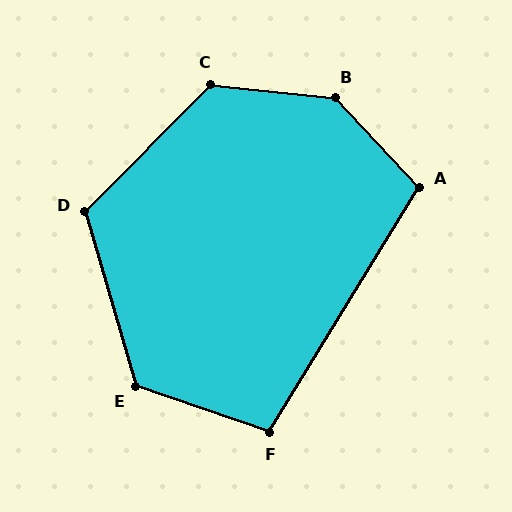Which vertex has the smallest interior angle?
F, at approximately 102 degrees.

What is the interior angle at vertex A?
Approximately 106 degrees (obtuse).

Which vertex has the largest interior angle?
B, at approximately 139 degrees.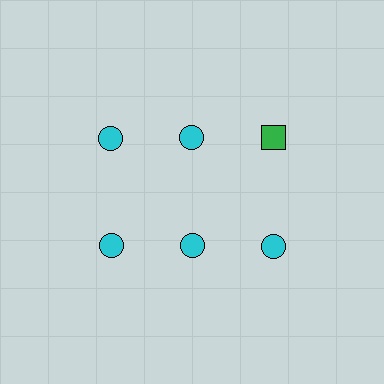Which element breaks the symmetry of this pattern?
The green square in the top row, center column breaks the symmetry. All other shapes are cyan circles.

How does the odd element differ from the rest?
It differs in both color (green instead of cyan) and shape (square instead of circle).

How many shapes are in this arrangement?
There are 6 shapes arranged in a grid pattern.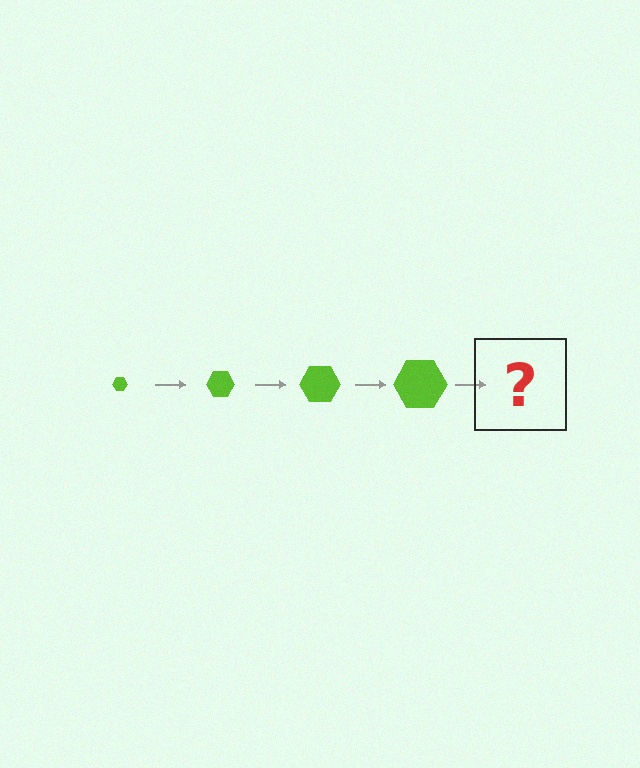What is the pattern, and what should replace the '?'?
The pattern is that the hexagon gets progressively larger each step. The '?' should be a lime hexagon, larger than the previous one.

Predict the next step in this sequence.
The next step is a lime hexagon, larger than the previous one.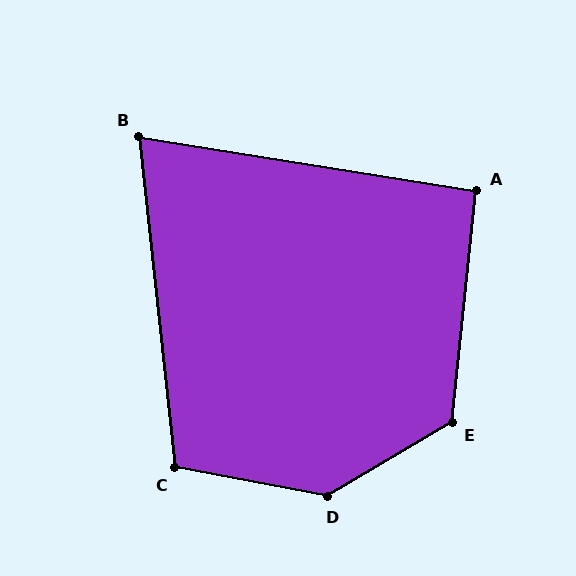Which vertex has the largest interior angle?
D, at approximately 138 degrees.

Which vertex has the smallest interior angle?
B, at approximately 75 degrees.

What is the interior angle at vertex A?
Approximately 93 degrees (approximately right).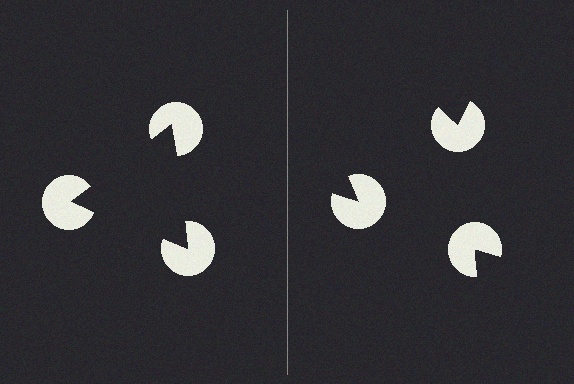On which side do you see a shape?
An illusory triangle appears on the left side. On the right side the wedge cuts are rotated, so no coherent shape forms.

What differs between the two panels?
The pac-man discs are positioned identically on both sides; only the wedge orientations differ. On the left they align to a triangle; on the right they are misaligned.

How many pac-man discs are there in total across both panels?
6 — 3 on each side.